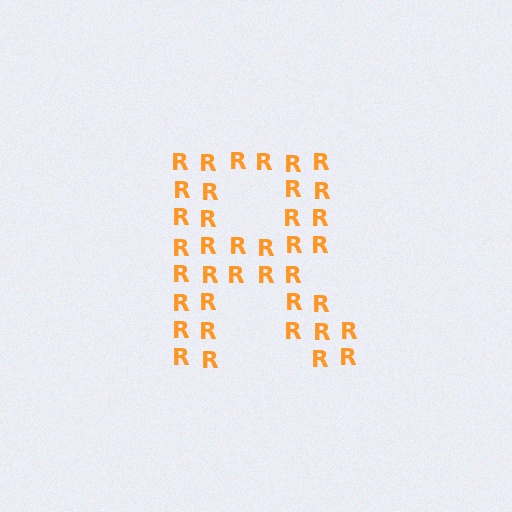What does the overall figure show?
The overall figure shows the letter R.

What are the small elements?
The small elements are letter R's.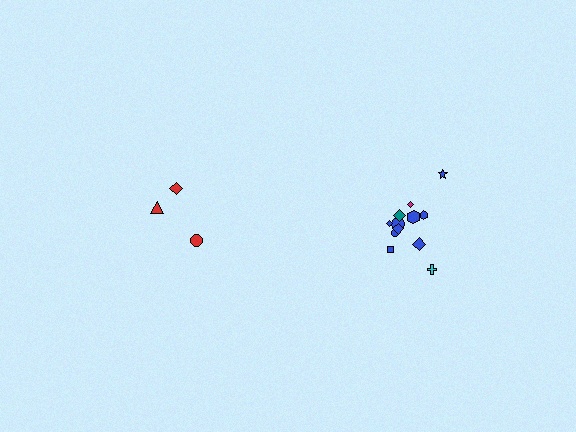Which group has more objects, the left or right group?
The right group.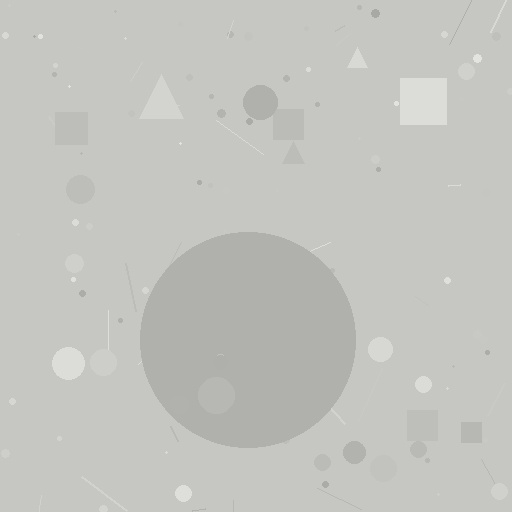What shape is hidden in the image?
A circle is hidden in the image.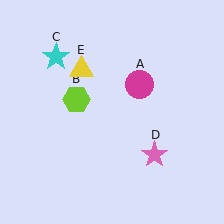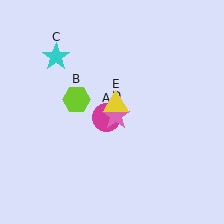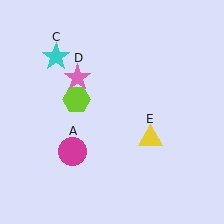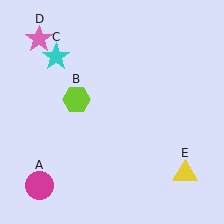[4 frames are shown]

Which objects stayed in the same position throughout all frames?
Lime hexagon (object B) and cyan star (object C) remained stationary.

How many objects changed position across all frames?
3 objects changed position: magenta circle (object A), pink star (object D), yellow triangle (object E).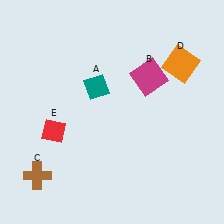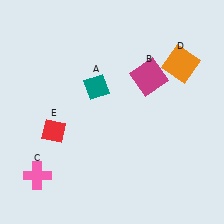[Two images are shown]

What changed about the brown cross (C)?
In Image 1, C is brown. In Image 2, it changed to pink.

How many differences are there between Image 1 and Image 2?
There is 1 difference between the two images.